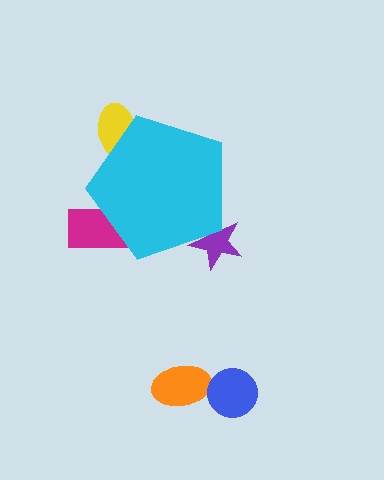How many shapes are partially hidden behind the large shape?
3 shapes are partially hidden.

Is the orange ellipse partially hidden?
No, the orange ellipse is fully visible.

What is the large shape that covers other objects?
A cyan pentagon.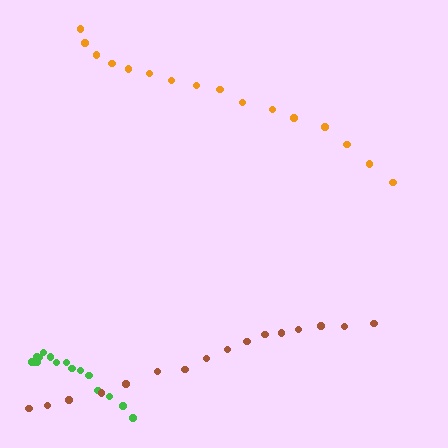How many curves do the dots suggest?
There are 3 distinct paths.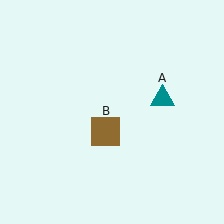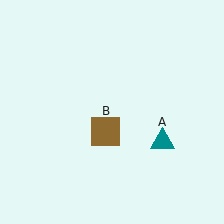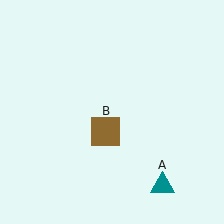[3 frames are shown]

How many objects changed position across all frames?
1 object changed position: teal triangle (object A).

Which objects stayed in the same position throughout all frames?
Brown square (object B) remained stationary.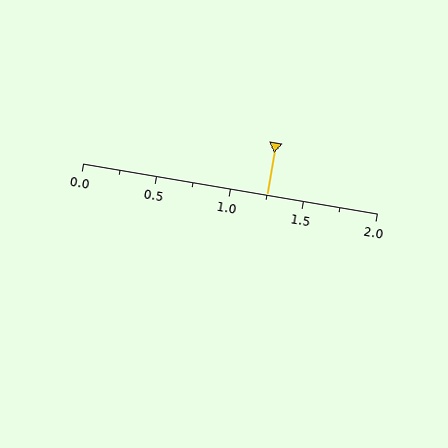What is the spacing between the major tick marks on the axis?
The major ticks are spaced 0.5 apart.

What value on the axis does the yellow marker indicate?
The marker indicates approximately 1.25.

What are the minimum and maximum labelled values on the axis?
The axis runs from 0.0 to 2.0.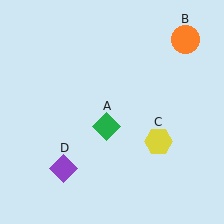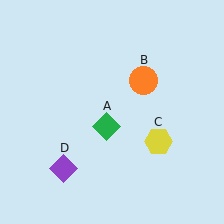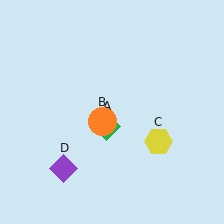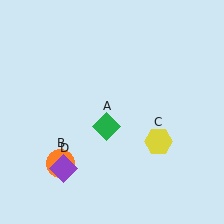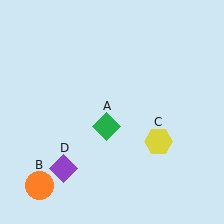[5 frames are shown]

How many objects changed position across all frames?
1 object changed position: orange circle (object B).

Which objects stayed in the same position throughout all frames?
Green diamond (object A) and yellow hexagon (object C) and purple diamond (object D) remained stationary.